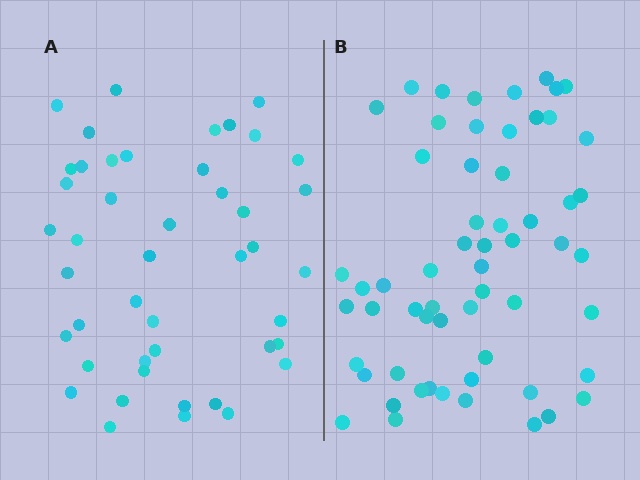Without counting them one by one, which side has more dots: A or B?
Region B (the right region) has more dots.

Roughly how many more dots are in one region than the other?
Region B has approximately 15 more dots than region A.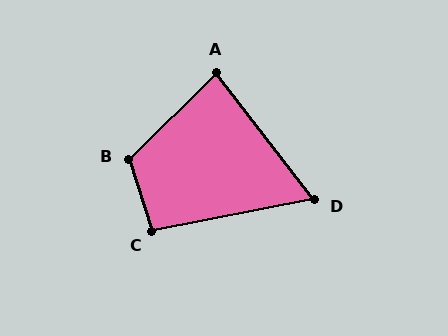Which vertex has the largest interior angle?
B, at approximately 116 degrees.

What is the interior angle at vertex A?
Approximately 83 degrees (acute).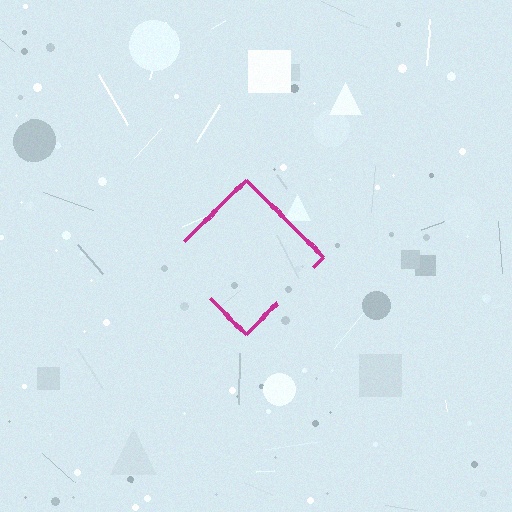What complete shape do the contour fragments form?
The contour fragments form a diamond.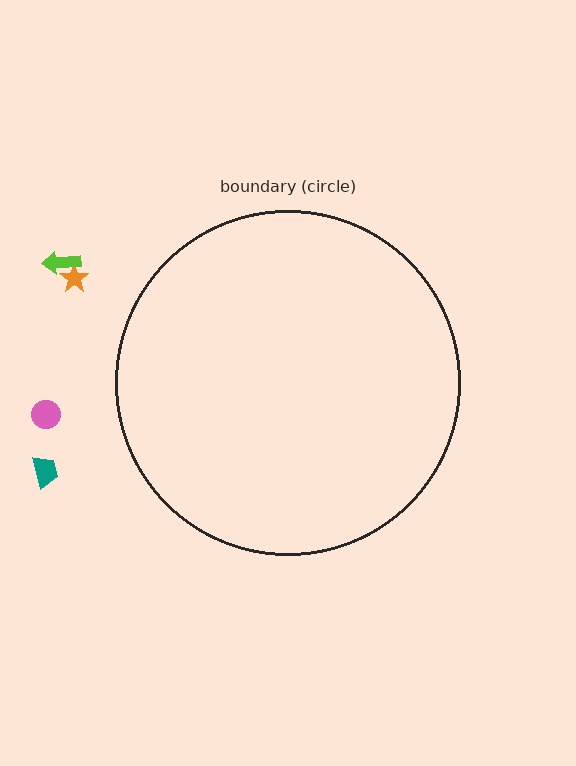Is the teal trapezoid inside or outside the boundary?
Outside.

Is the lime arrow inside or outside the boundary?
Outside.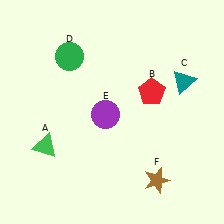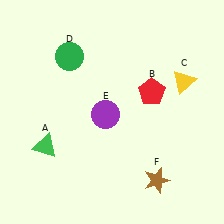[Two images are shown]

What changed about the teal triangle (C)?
In Image 1, C is teal. In Image 2, it changed to yellow.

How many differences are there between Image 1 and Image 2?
There is 1 difference between the two images.